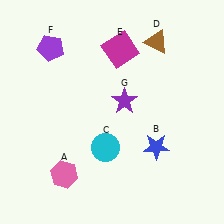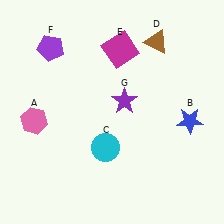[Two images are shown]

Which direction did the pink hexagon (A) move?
The pink hexagon (A) moved up.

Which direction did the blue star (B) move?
The blue star (B) moved right.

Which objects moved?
The objects that moved are: the pink hexagon (A), the blue star (B).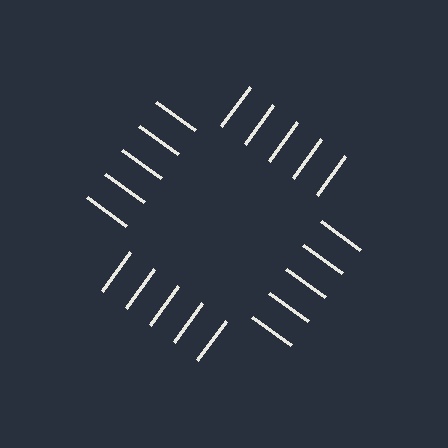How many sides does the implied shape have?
4 sides — the line-ends trace a square.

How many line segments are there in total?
20 — 5 along each of the 4 edges.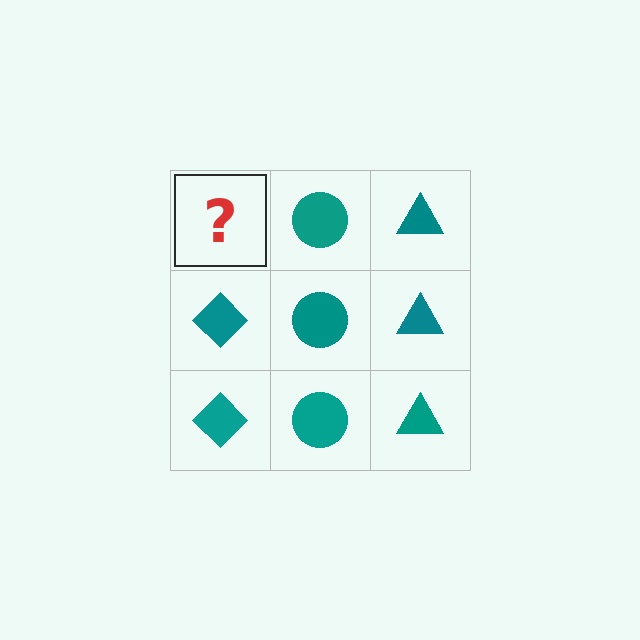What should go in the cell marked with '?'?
The missing cell should contain a teal diamond.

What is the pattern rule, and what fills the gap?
The rule is that each column has a consistent shape. The gap should be filled with a teal diamond.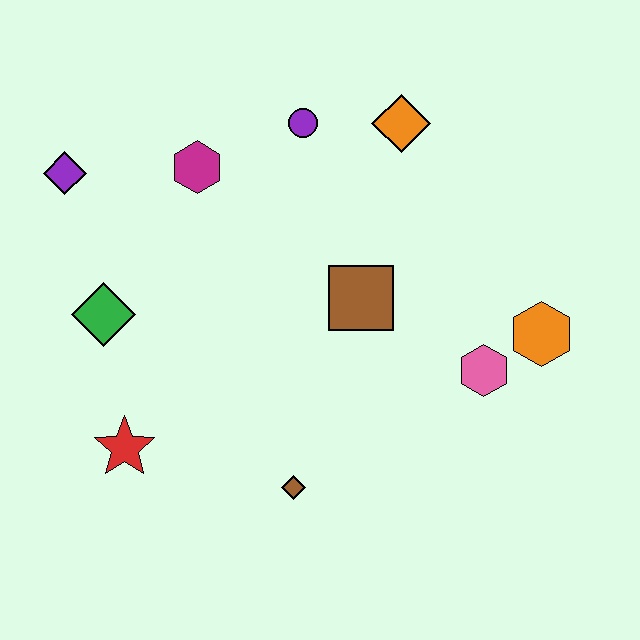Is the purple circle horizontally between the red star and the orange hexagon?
Yes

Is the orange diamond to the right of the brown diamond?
Yes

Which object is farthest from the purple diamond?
The orange hexagon is farthest from the purple diamond.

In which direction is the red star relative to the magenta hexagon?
The red star is below the magenta hexagon.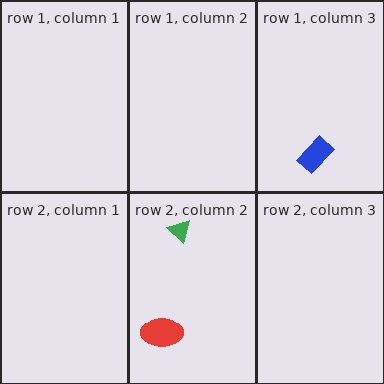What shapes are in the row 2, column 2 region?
The green triangle, the red ellipse.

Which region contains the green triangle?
The row 2, column 2 region.